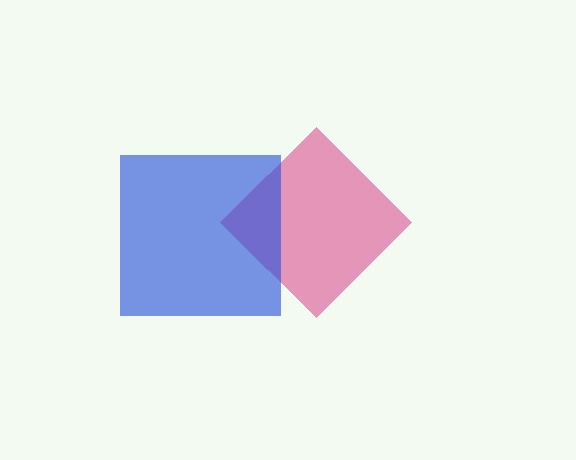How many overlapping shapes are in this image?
There are 2 overlapping shapes in the image.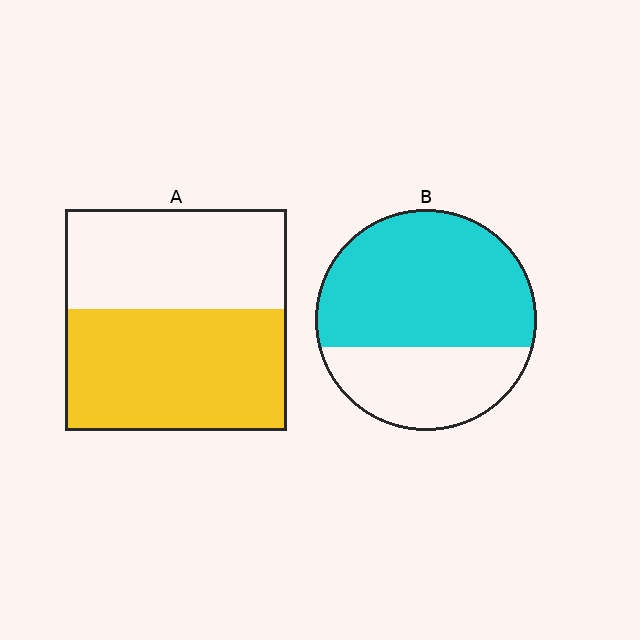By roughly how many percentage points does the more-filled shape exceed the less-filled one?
By roughly 10 percentage points (B over A).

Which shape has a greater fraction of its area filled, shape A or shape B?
Shape B.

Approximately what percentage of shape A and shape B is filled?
A is approximately 55% and B is approximately 65%.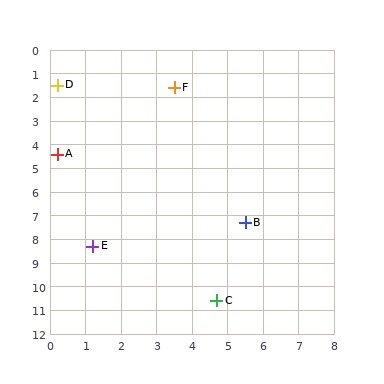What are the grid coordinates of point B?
Point B is at approximately (5.5, 7.3).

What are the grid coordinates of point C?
Point C is at approximately (4.7, 10.6).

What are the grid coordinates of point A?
Point A is at approximately (0.2, 4.4).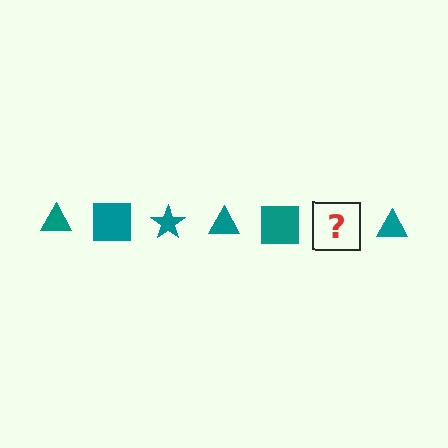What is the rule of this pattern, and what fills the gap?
The rule is that the pattern cycles through triangle, square, star shapes in teal. The gap should be filled with a teal star.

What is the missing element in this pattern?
The missing element is a teal star.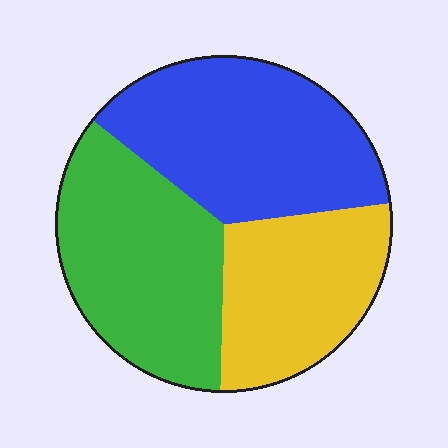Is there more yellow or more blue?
Blue.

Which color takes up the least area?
Yellow, at roughly 25%.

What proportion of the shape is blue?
Blue covers 37% of the shape.